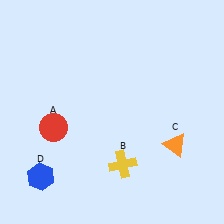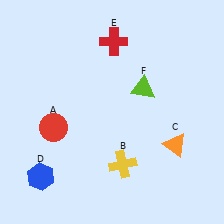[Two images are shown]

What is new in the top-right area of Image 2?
A red cross (E) was added in the top-right area of Image 2.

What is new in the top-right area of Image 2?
A lime triangle (F) was added in the top-right area of Image 2.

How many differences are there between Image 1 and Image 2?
There are 2 differences between the two images.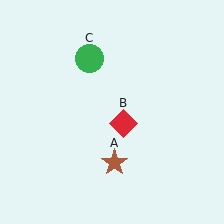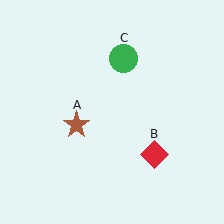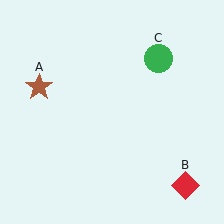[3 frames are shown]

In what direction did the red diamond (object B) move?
The red diamond (object B) moved down and to the right.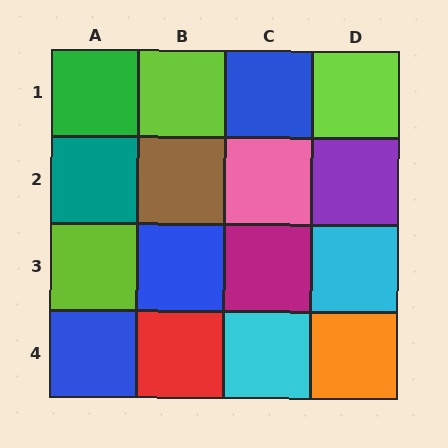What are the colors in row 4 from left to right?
Blue, red, cyan, orange.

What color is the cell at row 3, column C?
Magenta.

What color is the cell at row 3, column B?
Blue.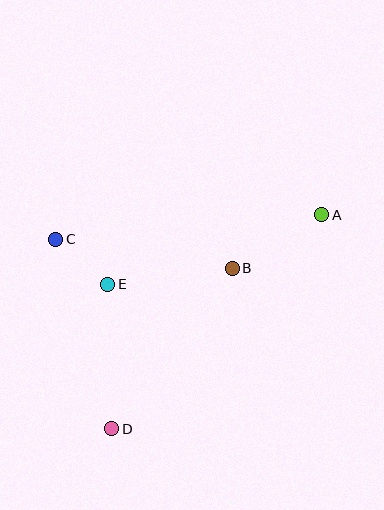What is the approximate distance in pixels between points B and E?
The distance between B and E is approximately 126 pixels.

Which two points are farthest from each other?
Points A and D are farthest from each other.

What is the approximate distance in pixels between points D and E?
The distance between D and E is approximately 144 pixels.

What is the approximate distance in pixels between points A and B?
The distance between A and B is approximately 104 pixels.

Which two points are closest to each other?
Points C and E are closest to each other.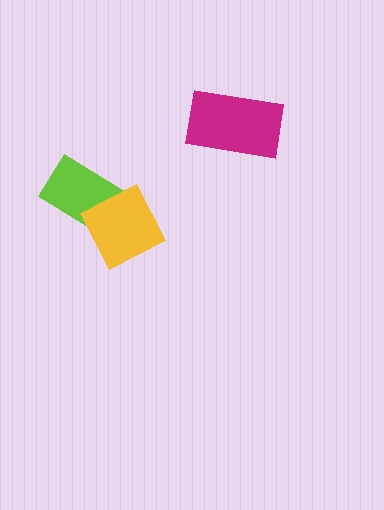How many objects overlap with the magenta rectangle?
0 objects overlap with the magenta rectangle.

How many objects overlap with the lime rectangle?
1 object overlaps with the lime rectangle.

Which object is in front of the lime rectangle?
The yellow square is in front of the lime rectangle.